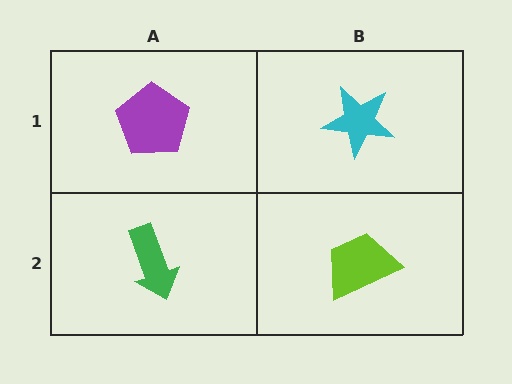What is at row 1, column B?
A cyan star.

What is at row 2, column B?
A lime trapezoid.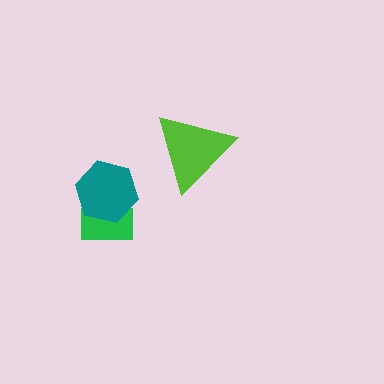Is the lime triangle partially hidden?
No, no other shape covers it.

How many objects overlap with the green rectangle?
1 object overlaps with the green rectangle.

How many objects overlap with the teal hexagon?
1 object overlaps with the teal hexagon.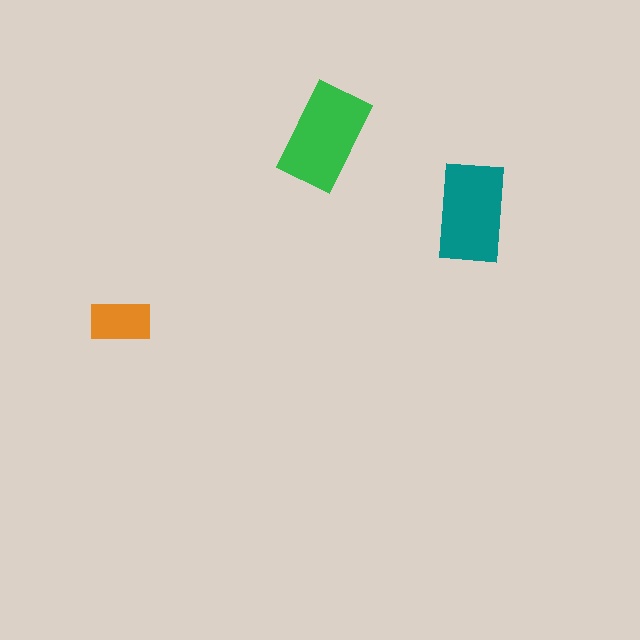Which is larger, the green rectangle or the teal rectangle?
The green one.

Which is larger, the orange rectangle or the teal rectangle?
The teal one.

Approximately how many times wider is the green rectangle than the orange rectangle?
About 1.5 times wider.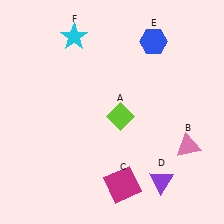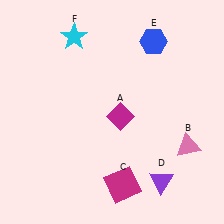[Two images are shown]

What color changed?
The diamond (A) changed from lime in Image 1 to magenta in Image 2.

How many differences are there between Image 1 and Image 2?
There is 1 difference between the two images.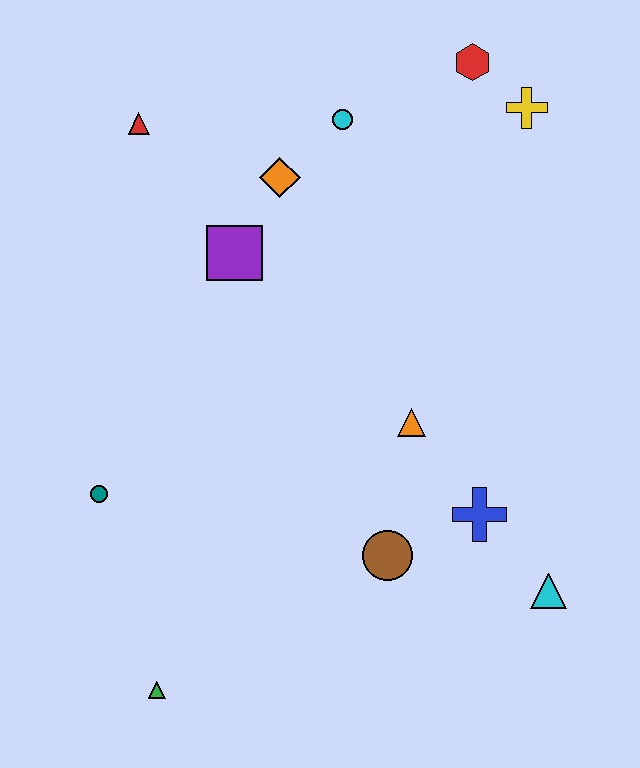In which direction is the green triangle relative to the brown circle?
The green triangle is to the left of the brown circle.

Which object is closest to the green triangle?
The teal circle is closest to the green triangle.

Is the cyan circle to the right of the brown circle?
No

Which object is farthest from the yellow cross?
The green triangle is farthest from the yellow cross.